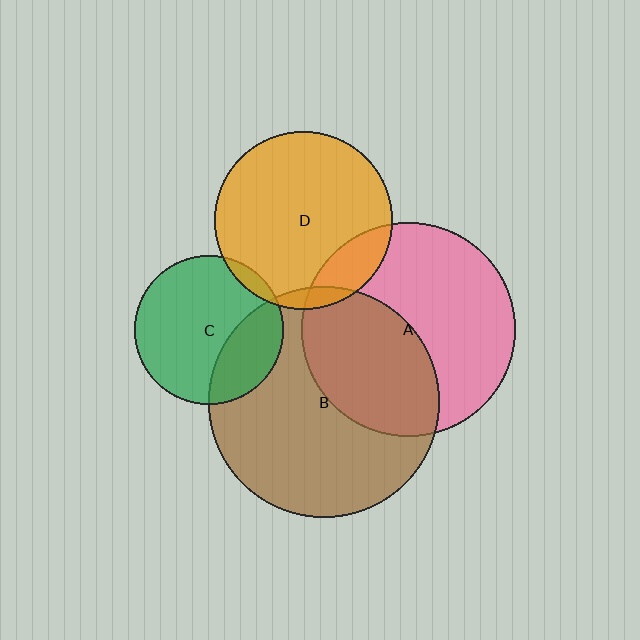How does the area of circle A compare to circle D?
Approximately 1.4 times.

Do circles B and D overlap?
Yes.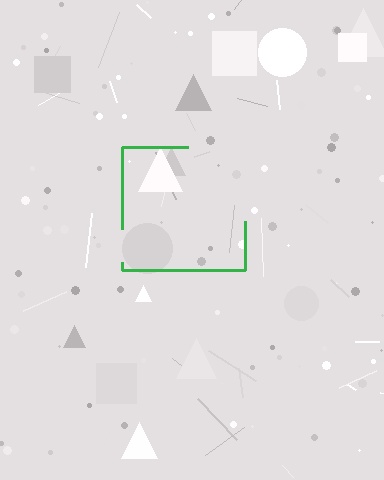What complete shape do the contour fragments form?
The contour fragments form a square.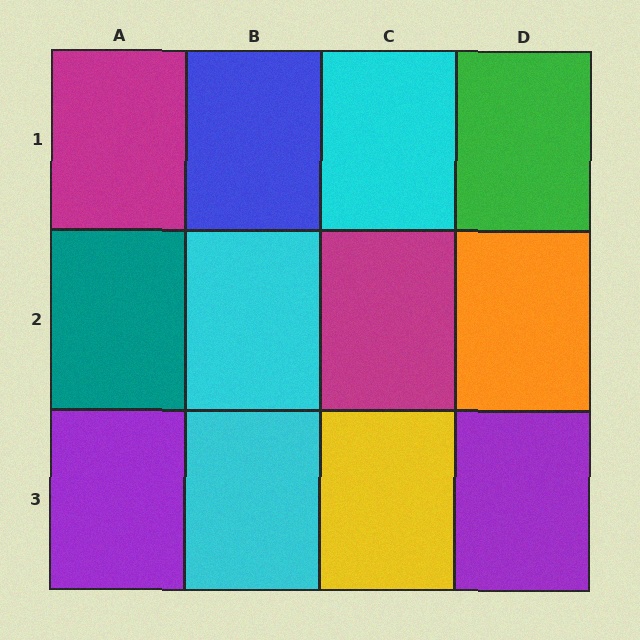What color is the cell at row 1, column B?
Blue.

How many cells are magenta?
2 cells are magenta.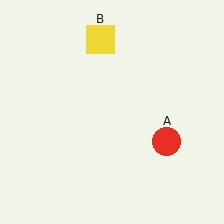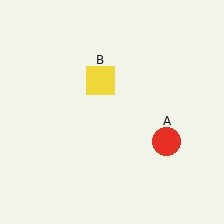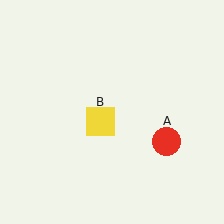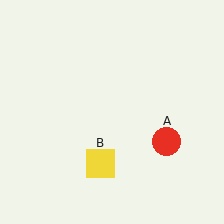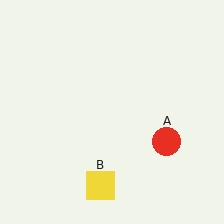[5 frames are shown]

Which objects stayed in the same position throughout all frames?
Red circle (object A) remained stationary.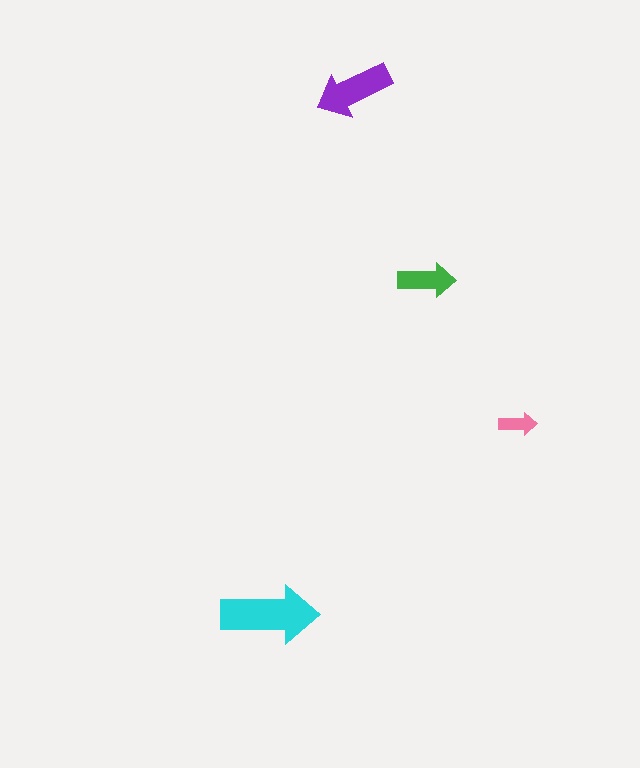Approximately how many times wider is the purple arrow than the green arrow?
About 1.5 times wider.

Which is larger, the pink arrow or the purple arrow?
The purple one.